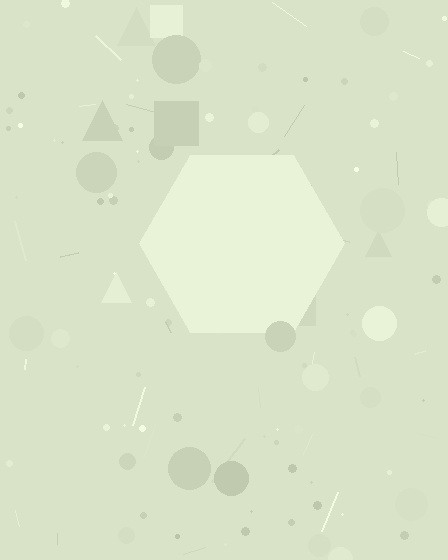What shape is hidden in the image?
A hexagon is hidden in the image.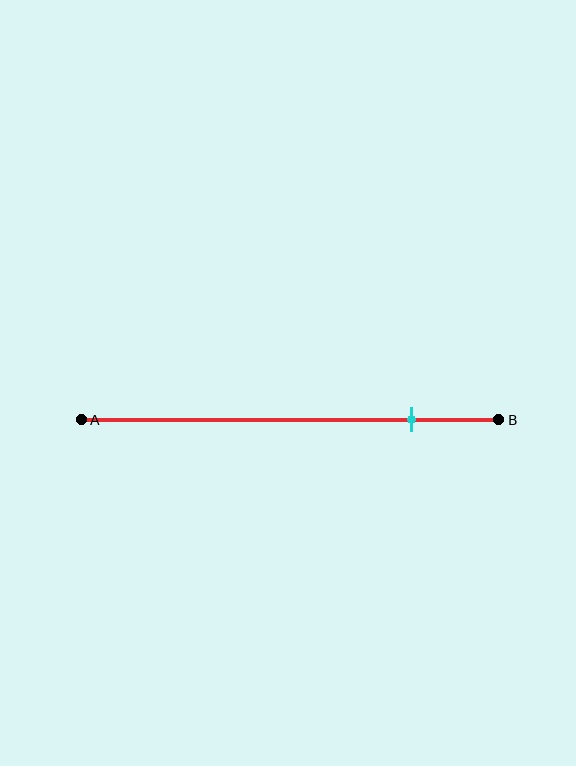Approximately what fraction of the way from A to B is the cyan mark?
The cyan mark is approximately 80% of the way from A to B.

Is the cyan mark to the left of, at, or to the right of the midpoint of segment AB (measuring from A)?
The cyan mark is to the right of the midpoint of segment AB.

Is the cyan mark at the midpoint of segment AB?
No, the mark is at about 80% from A, not at the 50% midpoint.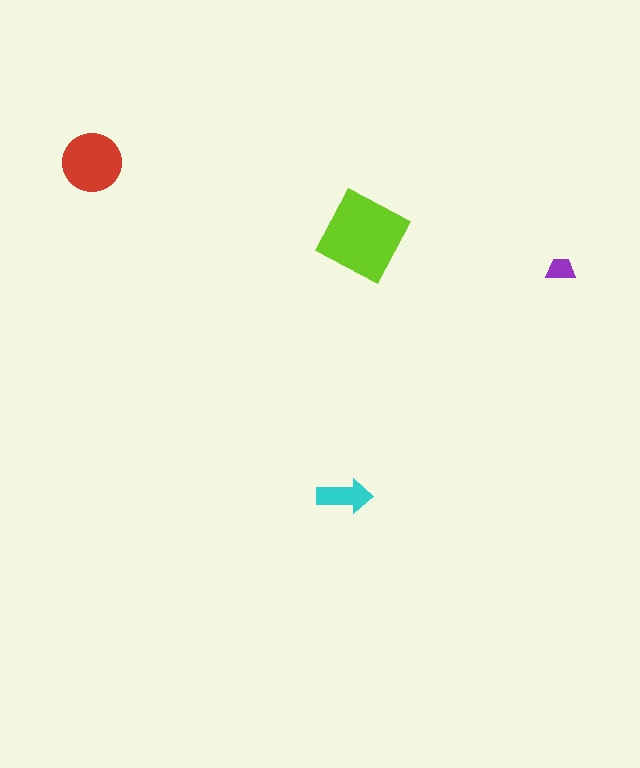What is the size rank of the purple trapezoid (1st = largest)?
4th.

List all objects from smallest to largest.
The purple trapezoid, the cyan arrow, the red circle, the lime diamond.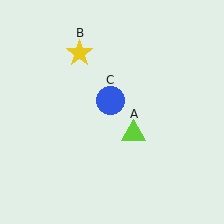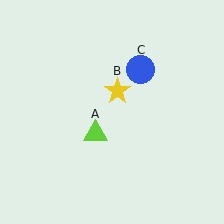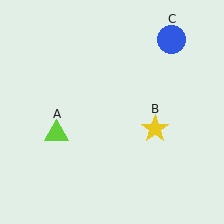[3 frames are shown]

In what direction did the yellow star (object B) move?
The yellow star (object B) moved down and to the right.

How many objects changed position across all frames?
3 objects changed position: lime triangle (object A), yellow star (object B), blue circle (object C).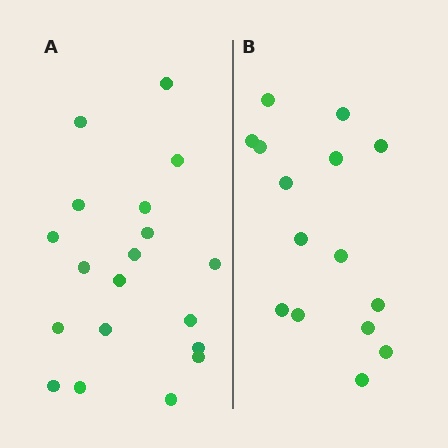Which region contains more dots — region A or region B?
Region A (the left region) has more dots.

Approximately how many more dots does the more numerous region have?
Region A has about 4 more dots than region B.